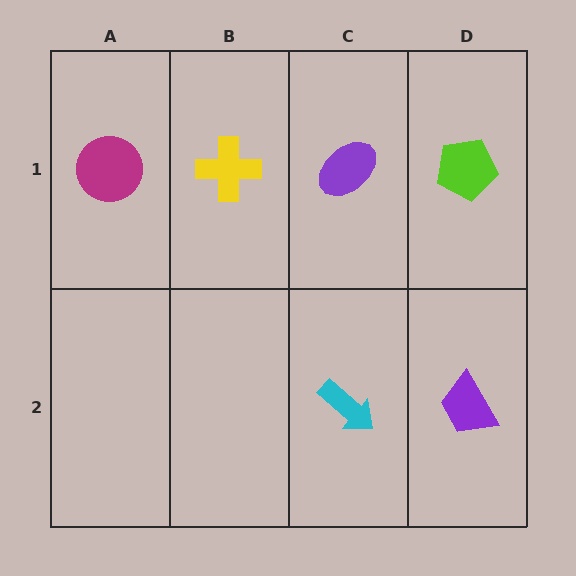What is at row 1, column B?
A yellow cross.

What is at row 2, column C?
A cyan arrow.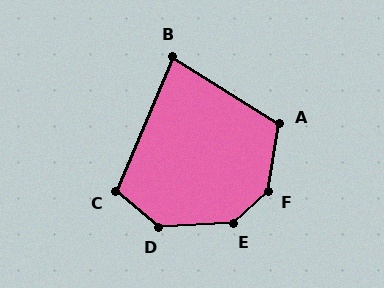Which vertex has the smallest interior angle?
B, at approximately 81 degrees.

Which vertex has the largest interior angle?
F, at approximately 142 degrees.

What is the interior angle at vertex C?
Approximately 107 degrees (obtuse).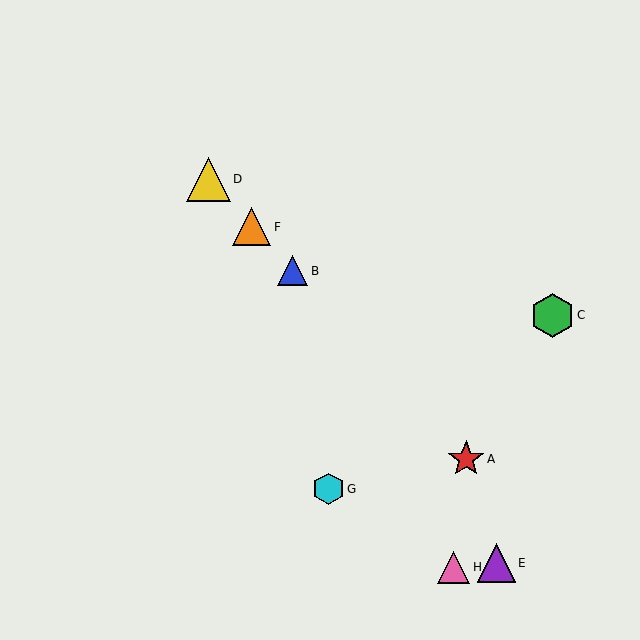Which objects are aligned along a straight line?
Objects A, B, D, F are aligned along a straight line.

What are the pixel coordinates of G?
Object G is at (329, 489).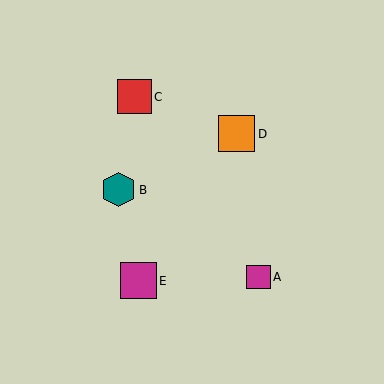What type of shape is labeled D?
Shape D is an orange square.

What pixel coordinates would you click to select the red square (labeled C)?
Click at (134, 97) to select the red square C.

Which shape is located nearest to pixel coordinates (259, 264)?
The magenta square (labeled A) at (259, 277) is nearest to that location.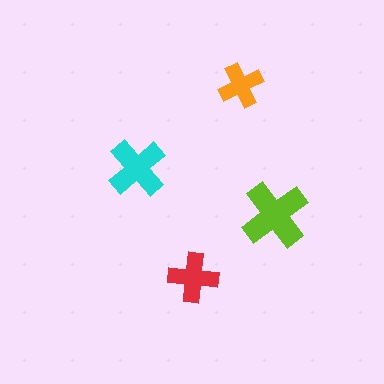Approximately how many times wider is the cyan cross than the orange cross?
About 1.5 times wider.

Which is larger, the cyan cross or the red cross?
The cyan one.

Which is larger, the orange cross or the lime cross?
The lime one.